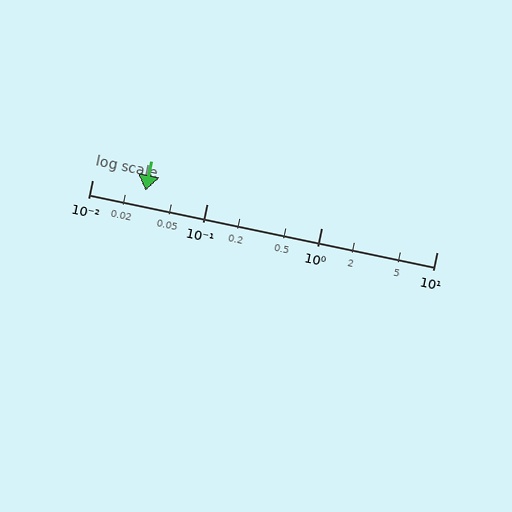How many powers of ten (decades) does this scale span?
The scale spans 3 decades, from 0.01 to 10.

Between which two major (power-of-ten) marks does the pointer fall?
The pointer is between 0.01 and 0.1.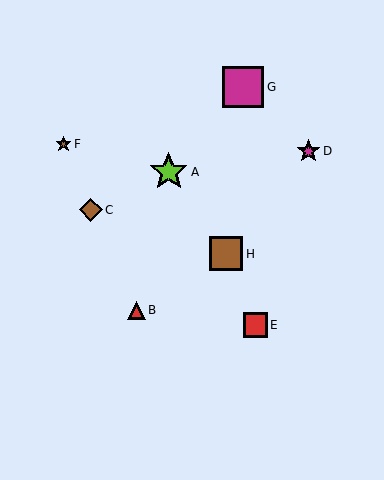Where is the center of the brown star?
The center of the brown star is at (64, 144).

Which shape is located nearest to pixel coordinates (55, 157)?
The brown star (labeled F) at (64, 144) is nearest to that location.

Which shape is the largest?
The magenta square (labeled G) is the largest.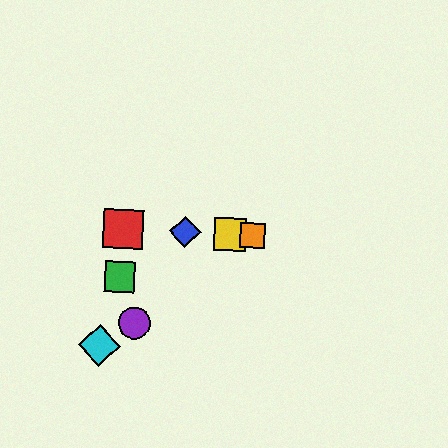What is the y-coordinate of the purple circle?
The purple circle is at y≈323.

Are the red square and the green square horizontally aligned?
No, the red square is at y≈229 and the green square is at y≈277.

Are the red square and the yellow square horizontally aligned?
Yes, both are at y≈229.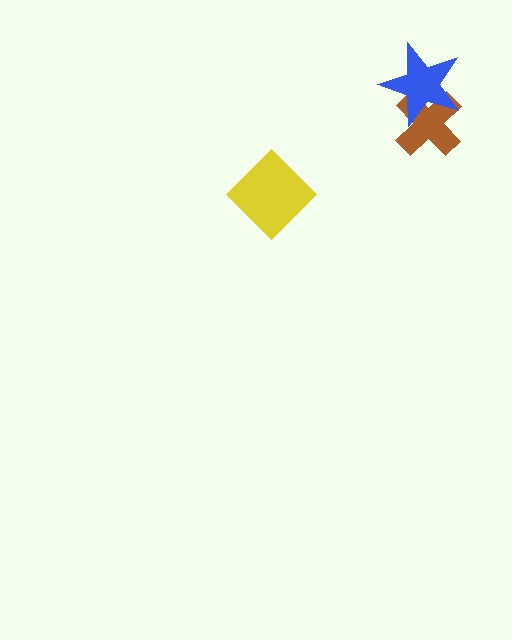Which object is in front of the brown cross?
The blue star is in front of the brown cross.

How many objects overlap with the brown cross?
1 object overlaps with the brown cross.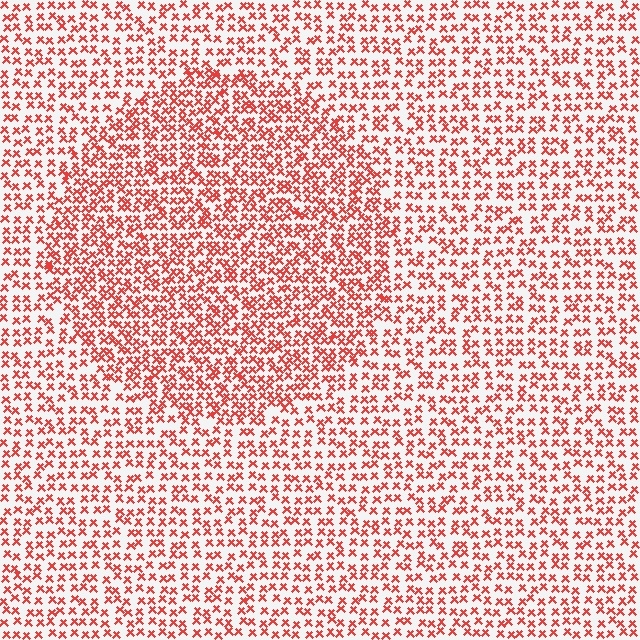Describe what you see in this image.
The image contains small red elements arranged at two different densities. A circle-shaped region is visible where the elements are more densely packed than the surrounding area.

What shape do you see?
I see a circle.